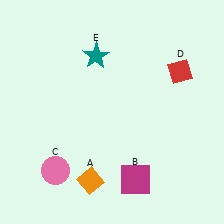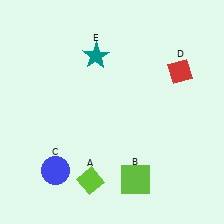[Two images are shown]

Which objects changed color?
A changed from orange to lime. B changed from magenta to lime. C changed from pink to blue.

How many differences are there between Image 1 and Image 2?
There are 3 differences between the two images.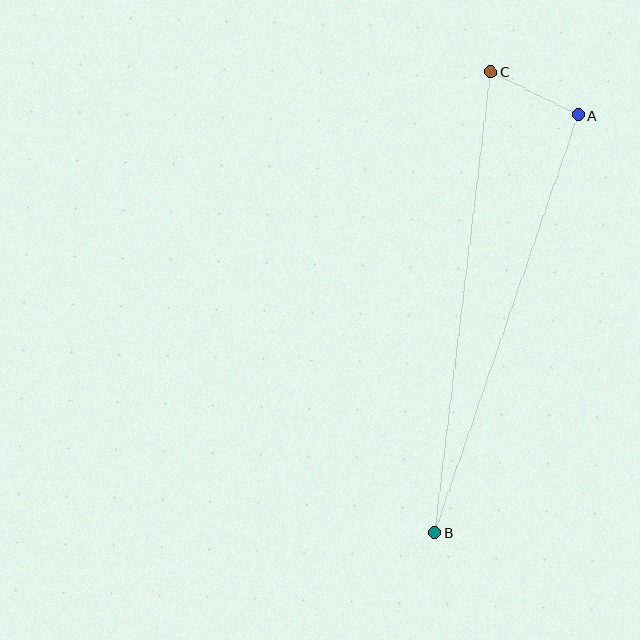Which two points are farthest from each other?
Points B and C are farthest from each other.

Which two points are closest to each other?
Points A and C are closest to each other.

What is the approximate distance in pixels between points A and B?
The distance between A and B is approximately 441 pixels.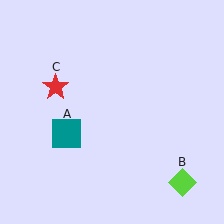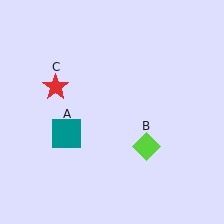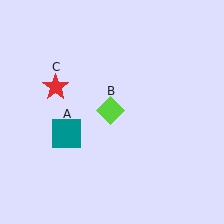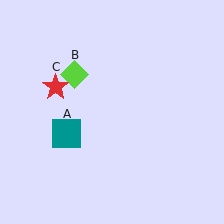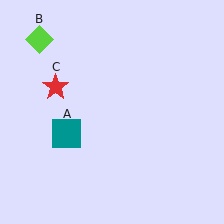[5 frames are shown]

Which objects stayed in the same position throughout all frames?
Teal square (object A) and red star (object C) remained stationary.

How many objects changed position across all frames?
1 object changed position: lime diamond (object B).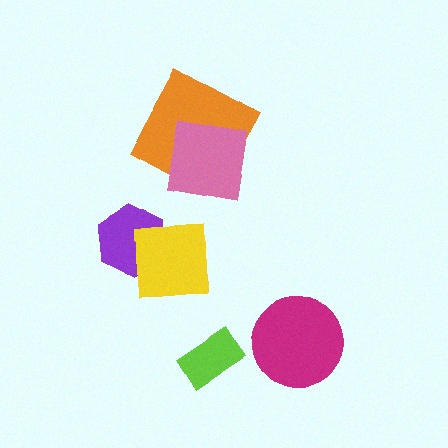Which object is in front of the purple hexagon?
The yellow square is in front of the purple hexagon.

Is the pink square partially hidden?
No, no other shape covers it.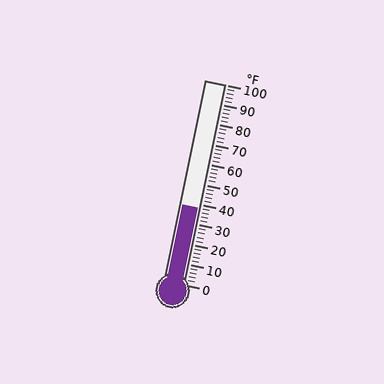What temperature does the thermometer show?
The thermometer shows approximately 38°F.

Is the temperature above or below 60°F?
The temperature is below 60°F.